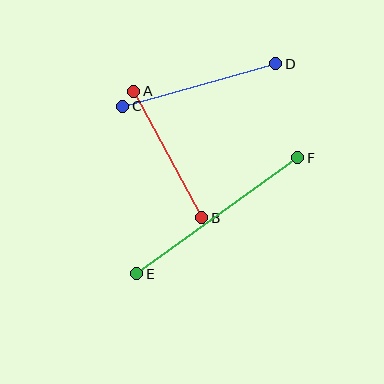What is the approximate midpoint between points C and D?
The midpoint is at approximately (199, 85) pixels.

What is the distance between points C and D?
The distance is approximately 159 pixels.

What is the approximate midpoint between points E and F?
The midpoint is at approximately (217, 216) pixels.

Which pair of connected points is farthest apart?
Points E and F are farthest apart.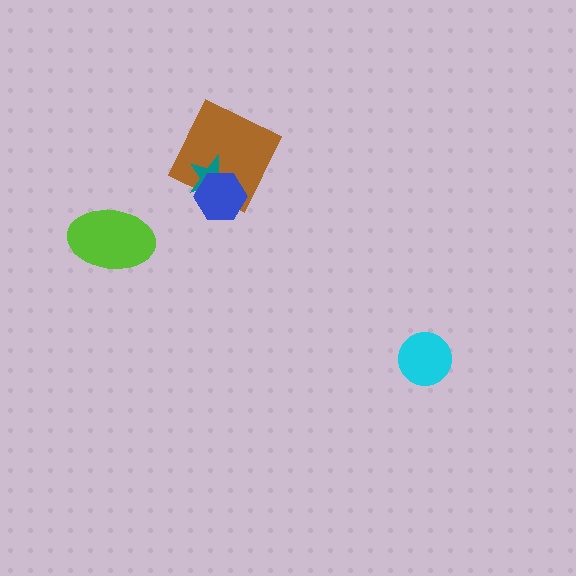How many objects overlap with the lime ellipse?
0 objects overlap with the lime ellipse.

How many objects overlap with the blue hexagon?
2 objects overlap with the blue hexagon.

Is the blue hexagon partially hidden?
No, no other shape covers it.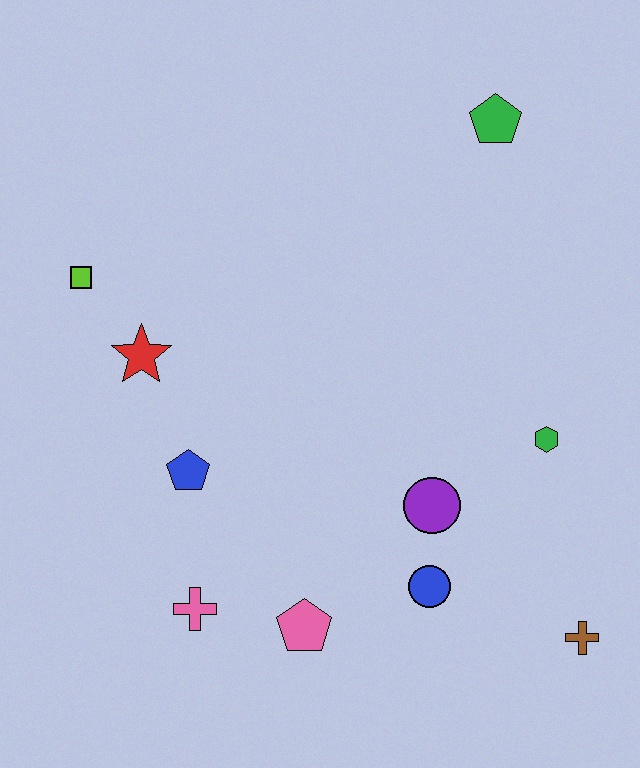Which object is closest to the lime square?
The red star is closest to the lime square.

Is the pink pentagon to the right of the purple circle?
No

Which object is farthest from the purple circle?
The lime square is farthest from the purple circle.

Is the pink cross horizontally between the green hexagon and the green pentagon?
No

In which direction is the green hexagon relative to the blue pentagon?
The green hexagon is to the right of the blue pentagon.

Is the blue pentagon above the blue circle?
Yes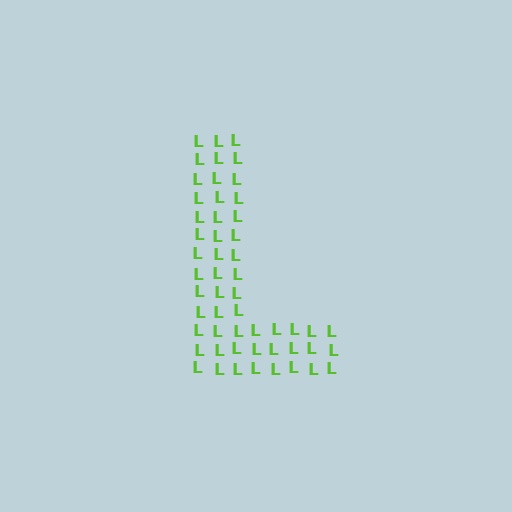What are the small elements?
The small elements are letter L's.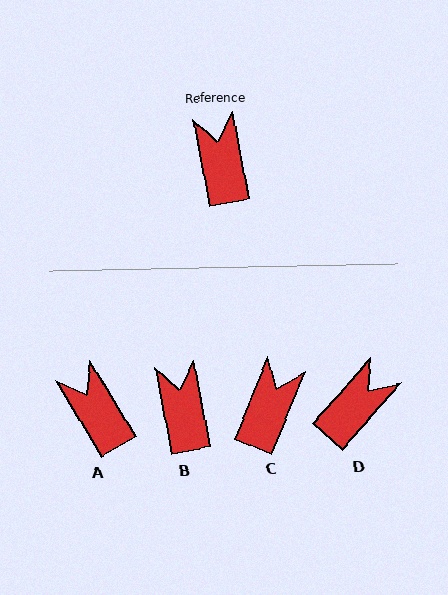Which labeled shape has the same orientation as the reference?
B.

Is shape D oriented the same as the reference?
No, it is off by about 52 degrees.